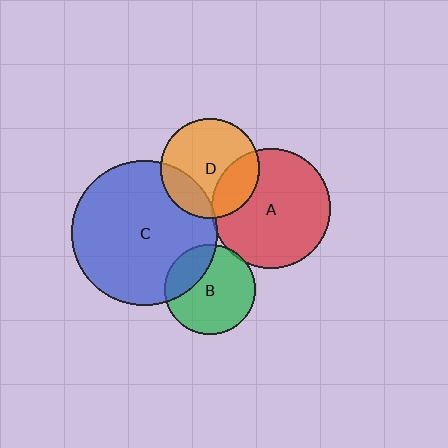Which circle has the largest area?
Circle C (blue).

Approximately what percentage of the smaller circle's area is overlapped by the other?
Approximately 25%.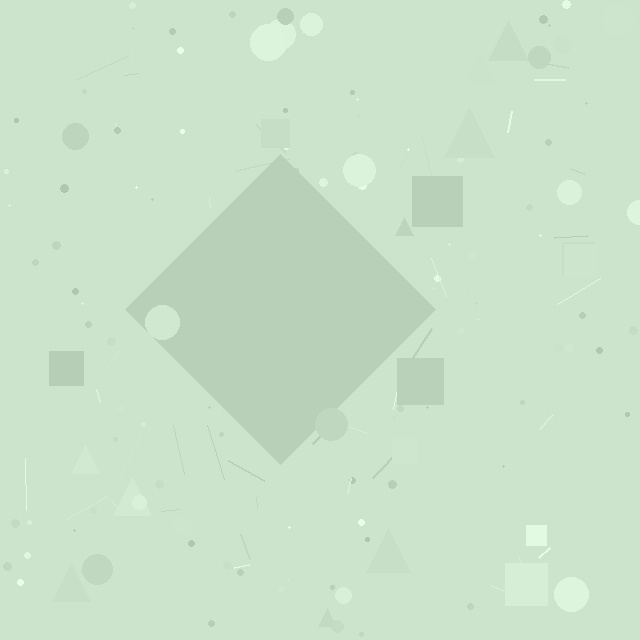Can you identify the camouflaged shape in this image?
The camouflaged shape is a diamond.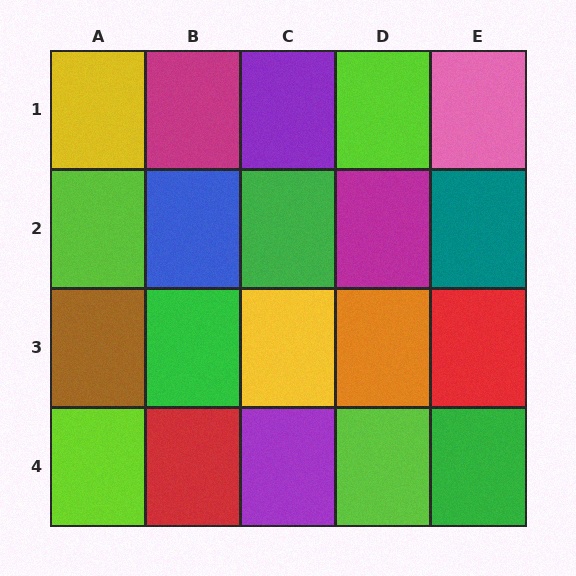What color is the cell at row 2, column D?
Magenta.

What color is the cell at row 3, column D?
Orange.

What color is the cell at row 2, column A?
Lime.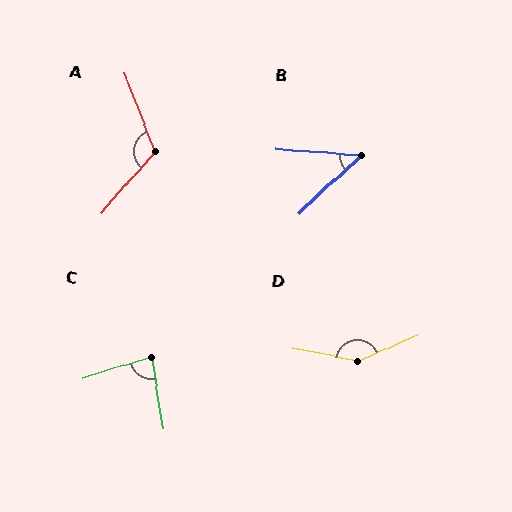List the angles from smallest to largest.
B (47°), C (81°), A (118°), D (145°).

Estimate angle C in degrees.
Approximately 81 degrees.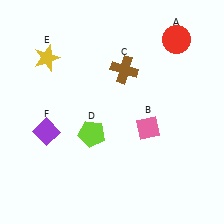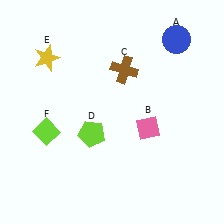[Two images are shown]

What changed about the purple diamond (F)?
In Image 1, F is purple. In Image 2, it changed to lime.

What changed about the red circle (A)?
In Image 1, A is red. In Image 2, it changed to blue.